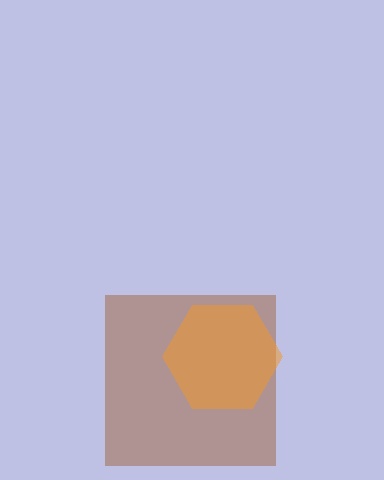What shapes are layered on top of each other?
The layered shapes are: a brown square, an orange hexagon.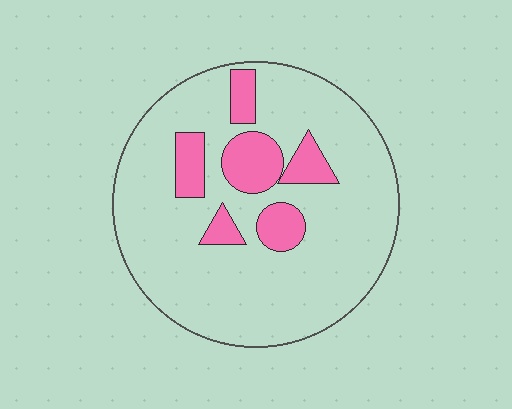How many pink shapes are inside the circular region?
6.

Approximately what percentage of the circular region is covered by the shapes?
Approximately 15%.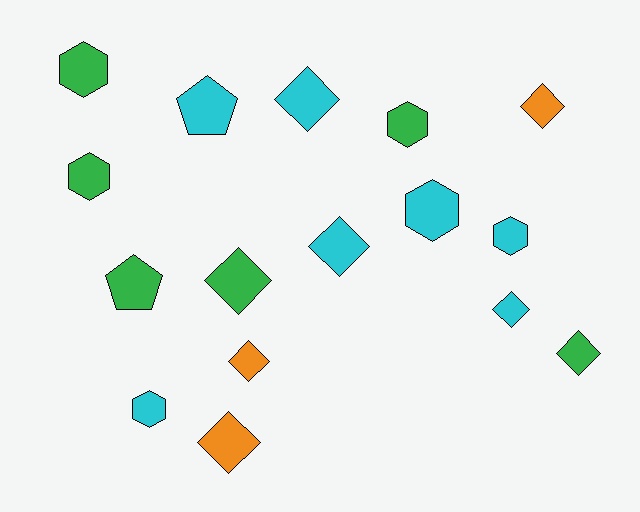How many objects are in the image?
There are 16 objects.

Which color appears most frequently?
Cyan, with 7 objects.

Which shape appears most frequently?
Diamond, with 8 objects.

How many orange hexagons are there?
There are no orange hexagons.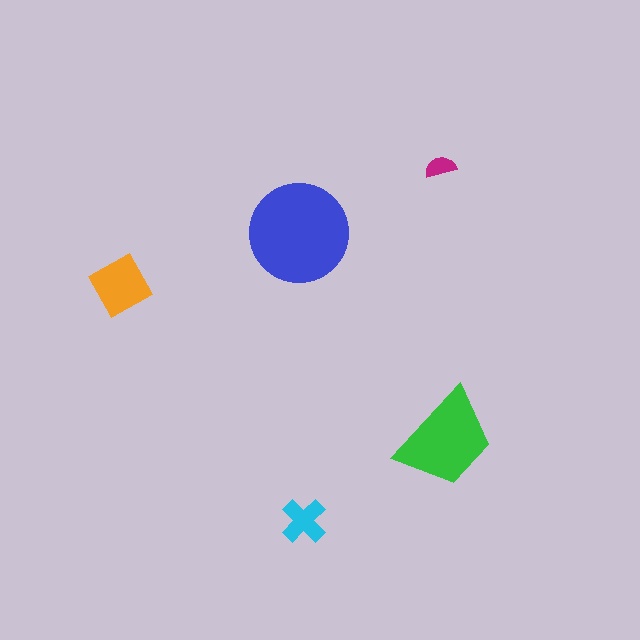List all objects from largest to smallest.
The blue circle, the green trapezoid, the orange diamond, the cyan cross, the magenta semicircle.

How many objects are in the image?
There are 5 objects in the image.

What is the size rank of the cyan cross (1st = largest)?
4th.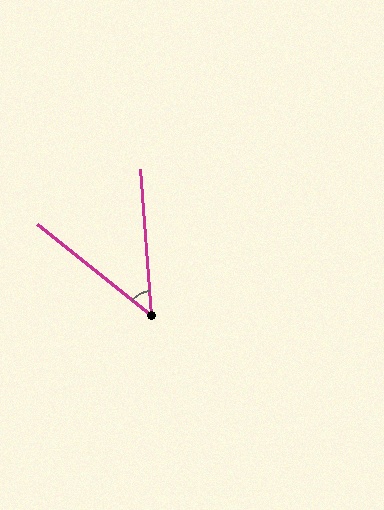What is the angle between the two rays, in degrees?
Approximately 47 degrees.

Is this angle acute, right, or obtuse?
It is acute.